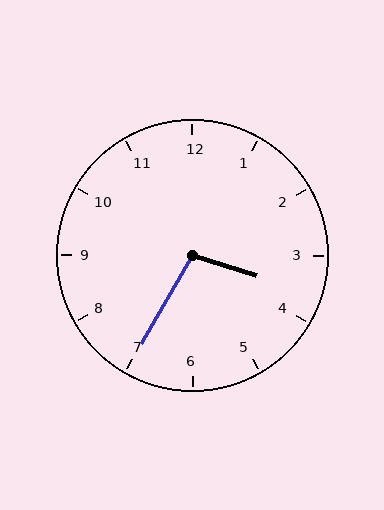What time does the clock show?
3:35.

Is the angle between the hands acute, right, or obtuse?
It is obtuse.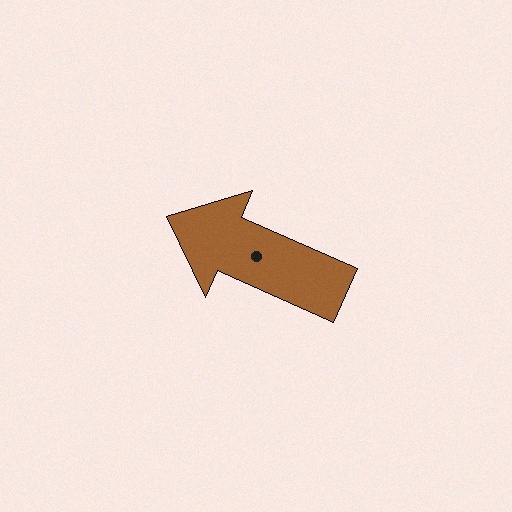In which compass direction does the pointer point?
Northwest.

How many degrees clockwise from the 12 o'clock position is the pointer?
Approximately 294 degrees.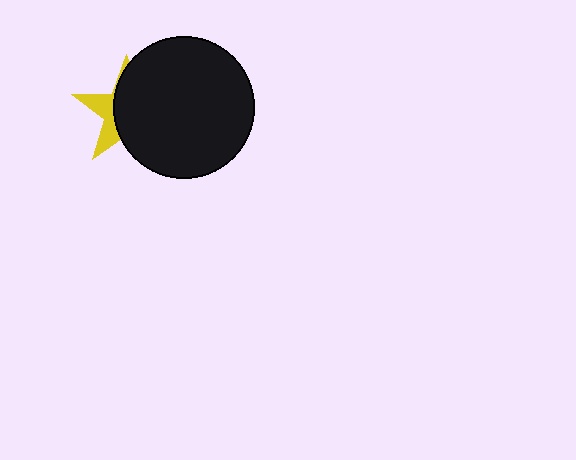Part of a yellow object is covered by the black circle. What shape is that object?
It is a star.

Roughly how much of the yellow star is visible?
A small part of it is visible (roughly 33%).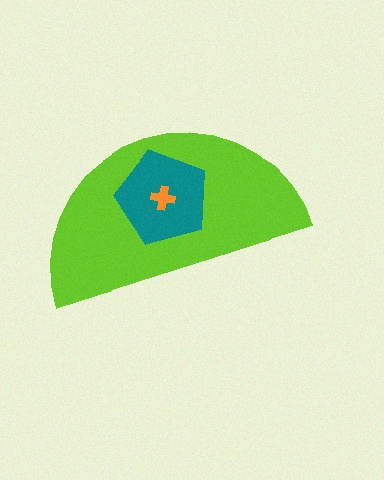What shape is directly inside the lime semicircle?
The teal pentagon.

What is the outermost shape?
The lime semicircle.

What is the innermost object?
The orange cross.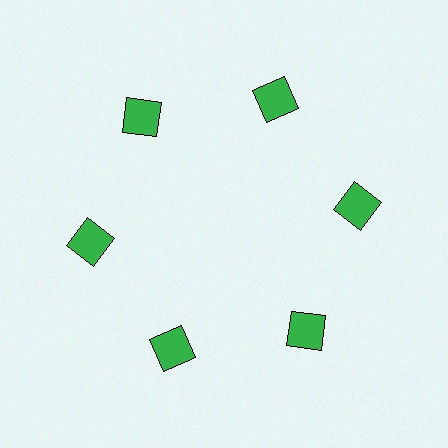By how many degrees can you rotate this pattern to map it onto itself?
The pattern maps onto itself every 60 degrees of rotation.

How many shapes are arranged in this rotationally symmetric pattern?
There are 6 shapes, arranged in 6 groups of 1.